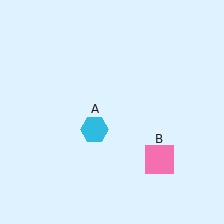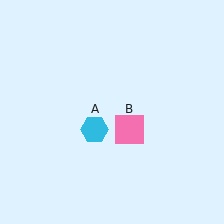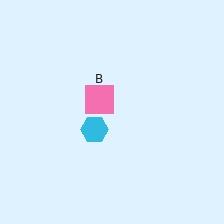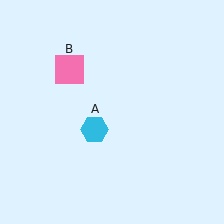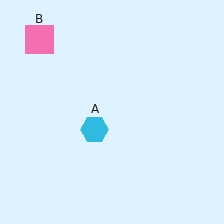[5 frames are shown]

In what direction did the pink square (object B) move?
The pink square (object B) moved up and to the left.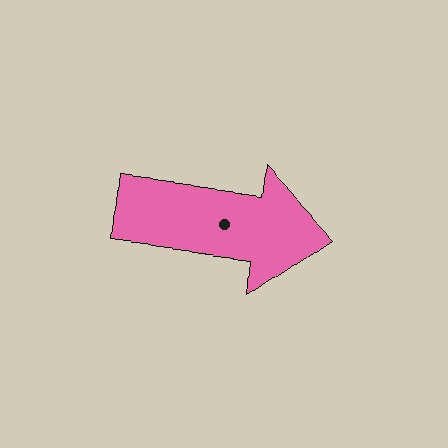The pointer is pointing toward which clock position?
Roughly 3 o'clock.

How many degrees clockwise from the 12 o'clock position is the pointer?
Approximately 97 degrees.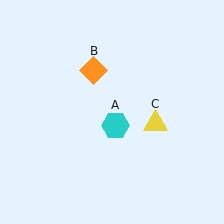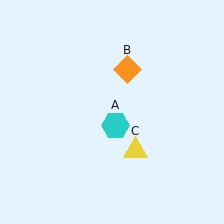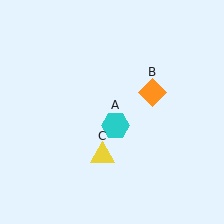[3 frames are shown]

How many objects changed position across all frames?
2 objects changed position: orange diamond (object B), yellow triangle (object C).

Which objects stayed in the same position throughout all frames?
Cyan hexagon (object A) remained stationary.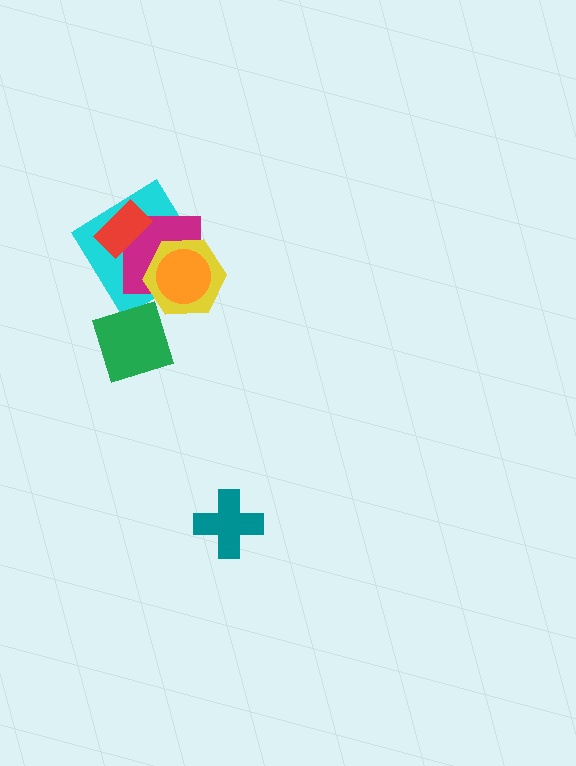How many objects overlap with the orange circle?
3 objects overlap with the orange circle.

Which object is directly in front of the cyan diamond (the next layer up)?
The magenta square is directly in front of the cyan diamond.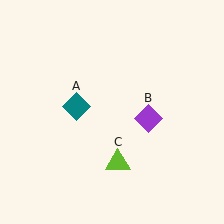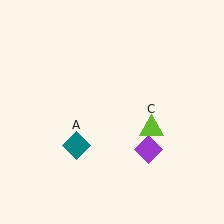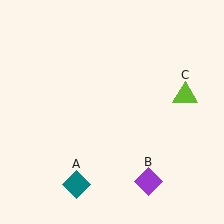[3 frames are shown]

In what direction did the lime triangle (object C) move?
The lime triangle (object C) moved up and to the right.